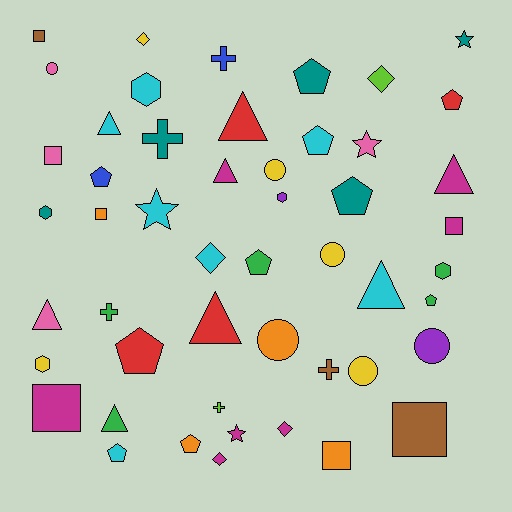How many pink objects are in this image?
There are 4 pink objects.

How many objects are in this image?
There are 50 objects.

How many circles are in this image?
There are 6 circles.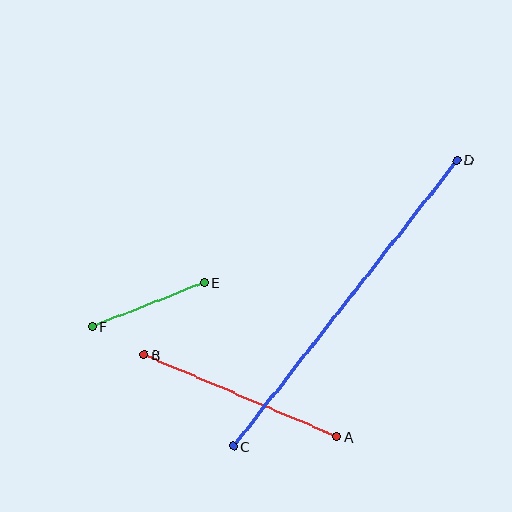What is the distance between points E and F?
The distance is approximately 121 pixels.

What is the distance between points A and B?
The distance is approximately 210 pixels.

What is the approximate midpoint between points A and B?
The midpoint is at approximately (241, 396) pixels.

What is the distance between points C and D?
The distance is approximately 363 pixels.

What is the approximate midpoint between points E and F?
The midpoint is at approximately (149, 304) pixels.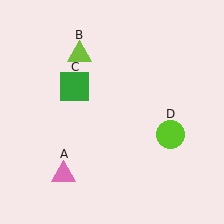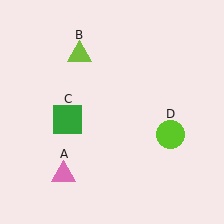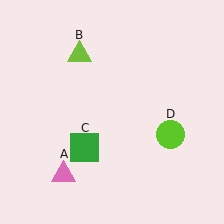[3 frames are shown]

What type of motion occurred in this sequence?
The green square (object C) rotated counterclockwise around the center of the scene.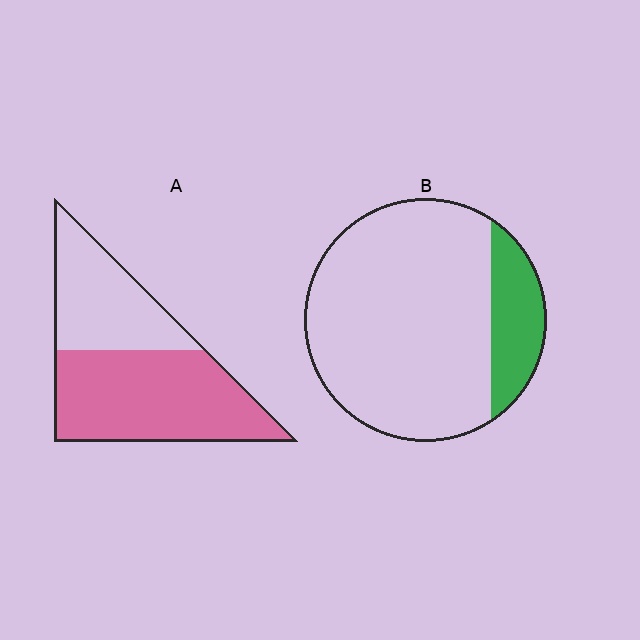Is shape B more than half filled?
No.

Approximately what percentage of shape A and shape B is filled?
A is approximately 60% and B is approximately 15%.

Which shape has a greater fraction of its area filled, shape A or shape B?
Shape A.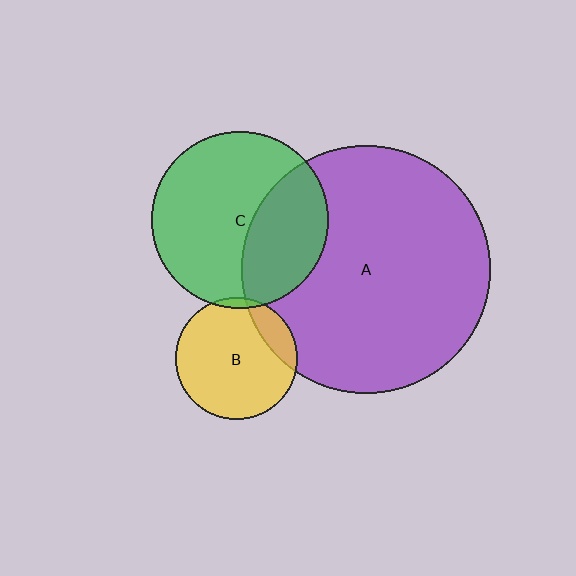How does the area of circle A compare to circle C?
Approximately 2.0 times.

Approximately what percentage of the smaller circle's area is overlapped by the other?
Approximately 15%.